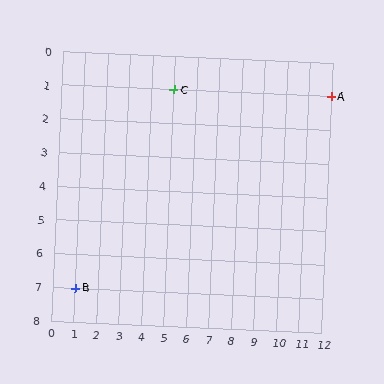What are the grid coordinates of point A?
Point A is at grid coordinates (12, 1).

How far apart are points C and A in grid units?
Points C and A are 7 columns apart.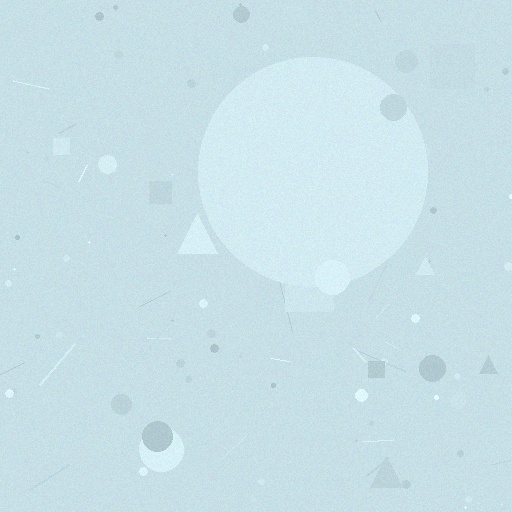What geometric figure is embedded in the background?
A circle is embedded in the background.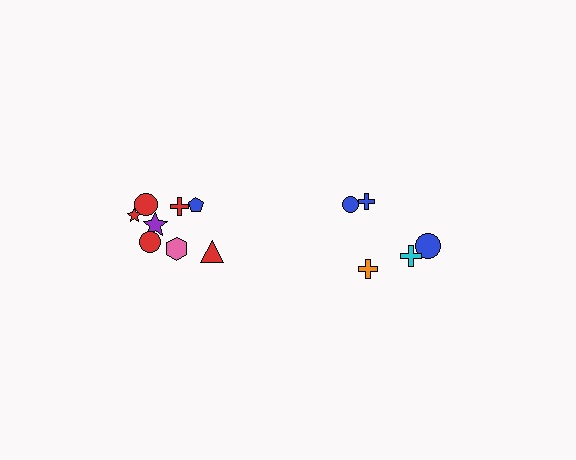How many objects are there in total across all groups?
There are 13 objects.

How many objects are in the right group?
There are 5 objects.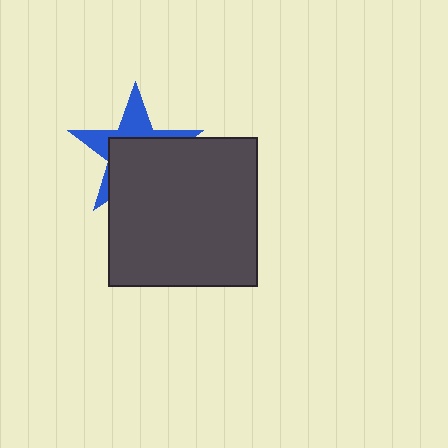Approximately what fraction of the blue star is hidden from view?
Roughly 59% of the blue star is hidden behind the dark gray square.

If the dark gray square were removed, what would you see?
You would see the complete blue star.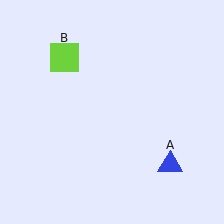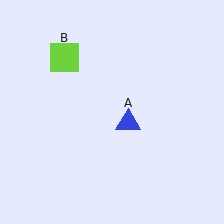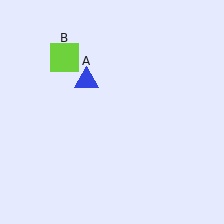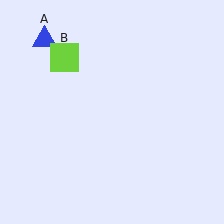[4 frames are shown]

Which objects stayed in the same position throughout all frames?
Lime square (object B) remained stationary.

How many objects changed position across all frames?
1 object changed position: blue triangle (object A).